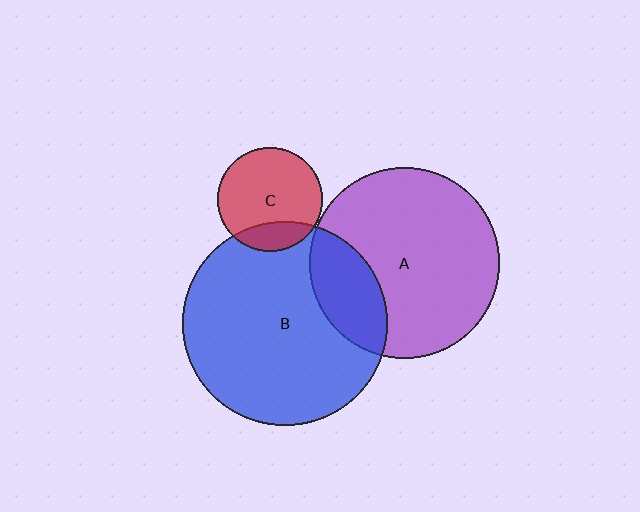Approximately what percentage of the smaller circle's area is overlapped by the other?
Approximately 20%.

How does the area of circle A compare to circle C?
Approximately 3.3 times.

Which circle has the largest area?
Circle B (blue).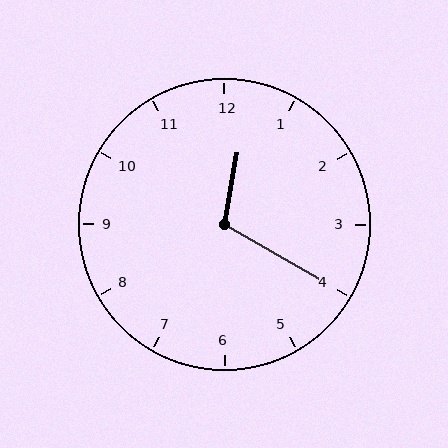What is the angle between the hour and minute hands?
Approximately 110 degrees.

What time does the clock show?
12:20.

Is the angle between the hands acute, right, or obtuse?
It is obtuse.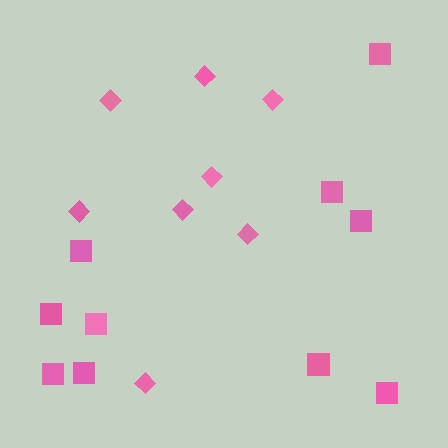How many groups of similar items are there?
There are 2 groups: one group of diamonds (8) and one group of squares (10).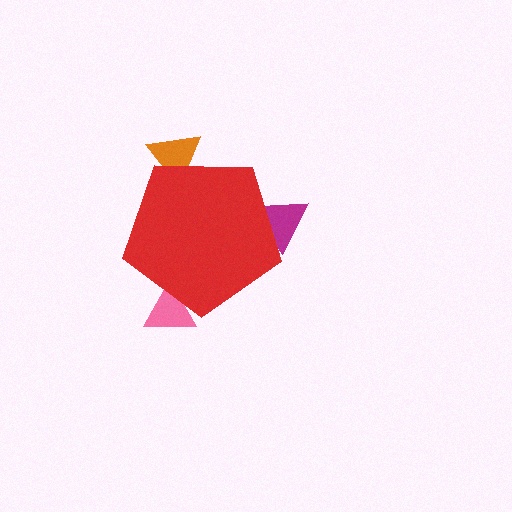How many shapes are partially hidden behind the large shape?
3 shapes are partially hidden.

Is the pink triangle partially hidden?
Yes, the pink triangle is partially hidden behind the red pentagon.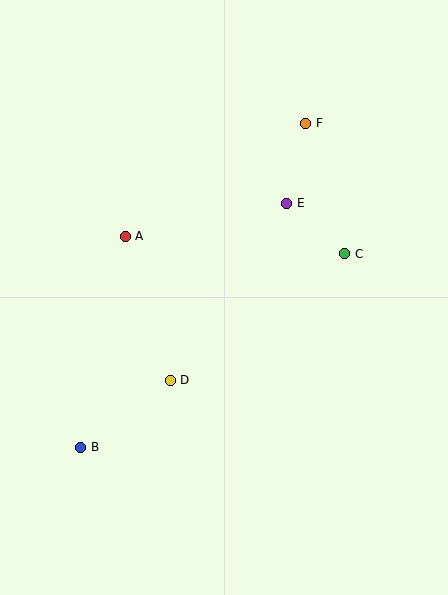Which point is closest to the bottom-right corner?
Point D is closest to the bottom-right corner.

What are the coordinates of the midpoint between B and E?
The midpoint between B and E is at (184, 325).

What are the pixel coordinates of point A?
Point A is at (125, 236).